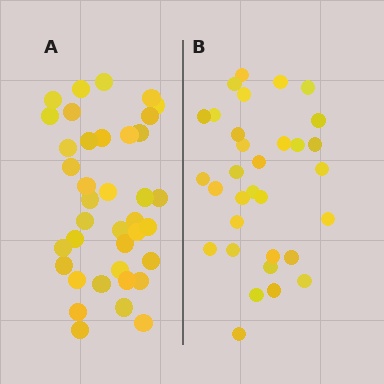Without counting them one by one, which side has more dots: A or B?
Region A (the left region) has more dots.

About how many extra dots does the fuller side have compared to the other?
Region A has about 6 more dots than region B.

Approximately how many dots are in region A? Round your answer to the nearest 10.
About 40 dots. (The exact count is 38, which rounds to 40.)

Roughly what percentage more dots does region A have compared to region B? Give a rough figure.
About 20% more.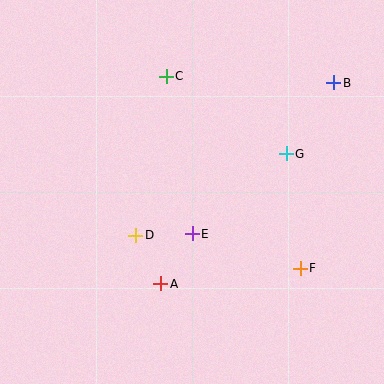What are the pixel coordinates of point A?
Point A is at (161, 284).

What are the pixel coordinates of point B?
Point B is at (334, 83).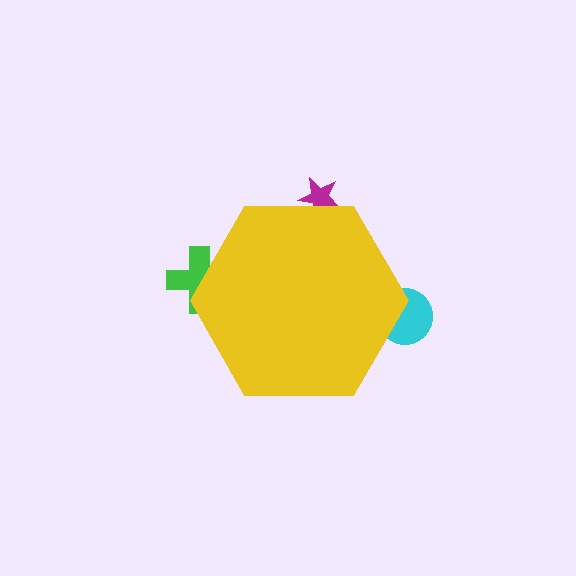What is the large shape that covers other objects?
A yellow hexagon.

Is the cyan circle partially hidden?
Yes, the cyan circle is partially hidden behind the yellow hexagon.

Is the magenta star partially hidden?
Yes, the magenta star is partially hidden behind the yellow hexagon.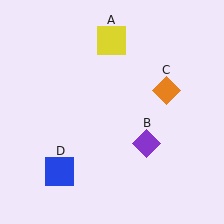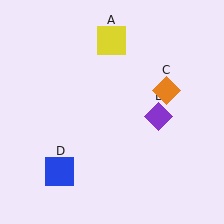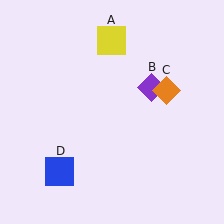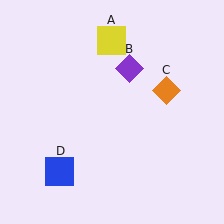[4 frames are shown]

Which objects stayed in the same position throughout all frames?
Yellow square (object A) and orange diamond (object C) and blue square (object D) remained stationary.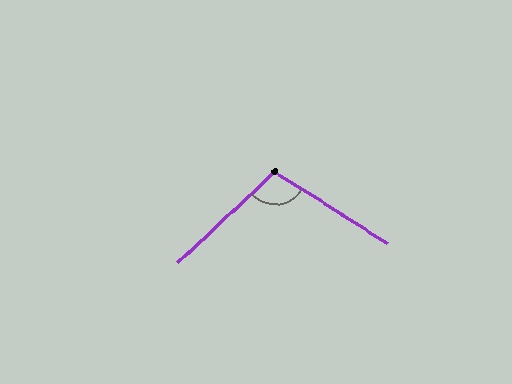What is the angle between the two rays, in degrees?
Approximately 104 degrees.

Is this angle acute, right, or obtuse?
It is obtuse.